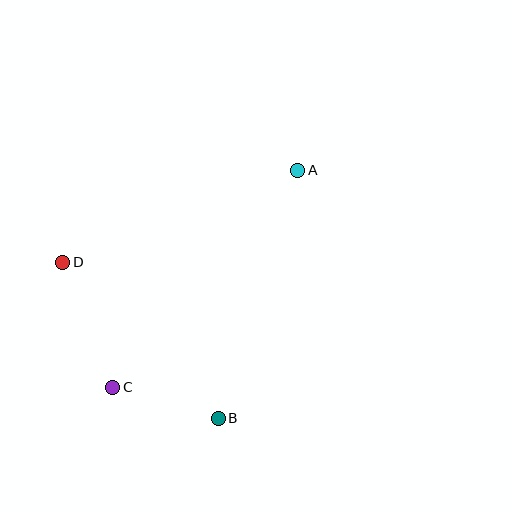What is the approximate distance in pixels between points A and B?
The distance between A and B is approximately 261 pixels.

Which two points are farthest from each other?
Points A and C are farthest from each other.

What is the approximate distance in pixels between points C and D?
The distance between C and D is approximately 135 pixels.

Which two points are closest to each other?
Points B and C are closest to each other.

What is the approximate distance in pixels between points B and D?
The distance between B and D is approximately 221 pixels.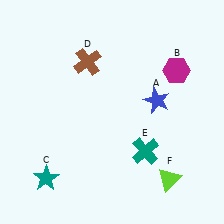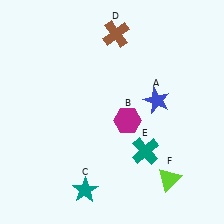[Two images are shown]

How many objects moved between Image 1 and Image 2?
3 objects moved between the two images.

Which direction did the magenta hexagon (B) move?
The magenta hexagon (B) moved down.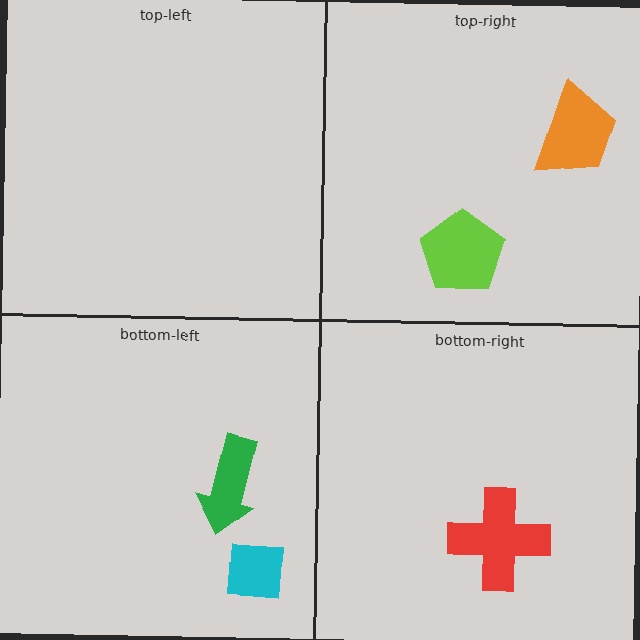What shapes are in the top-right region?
The lime pentagon, the orange trapezoid.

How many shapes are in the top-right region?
2.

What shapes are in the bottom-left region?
The green arrow, the cyan square.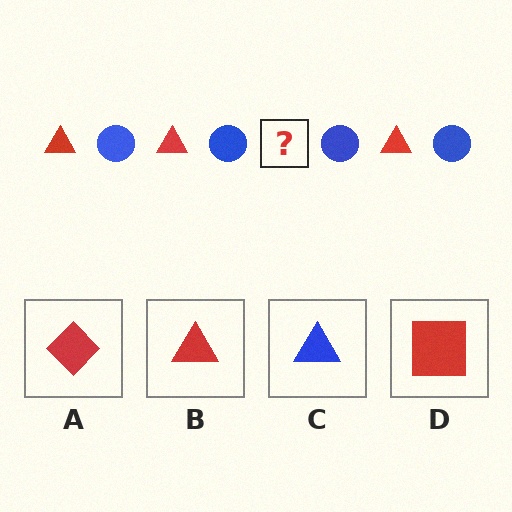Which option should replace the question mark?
Option B.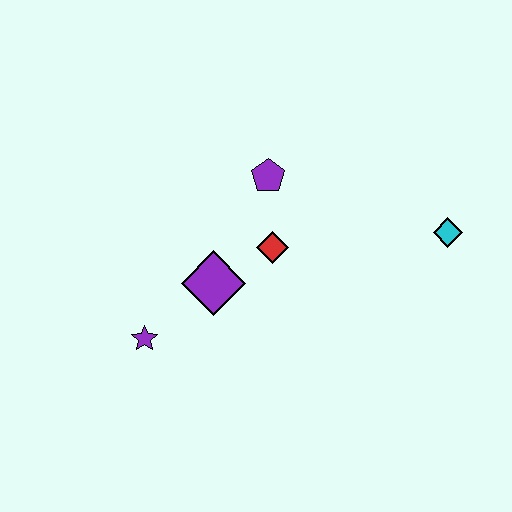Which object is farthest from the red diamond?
The cyan diamond is farthest from the red diamond.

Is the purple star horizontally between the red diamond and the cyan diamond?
No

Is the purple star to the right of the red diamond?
No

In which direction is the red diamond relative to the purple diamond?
The red diamond is to the right of the purple diamond.